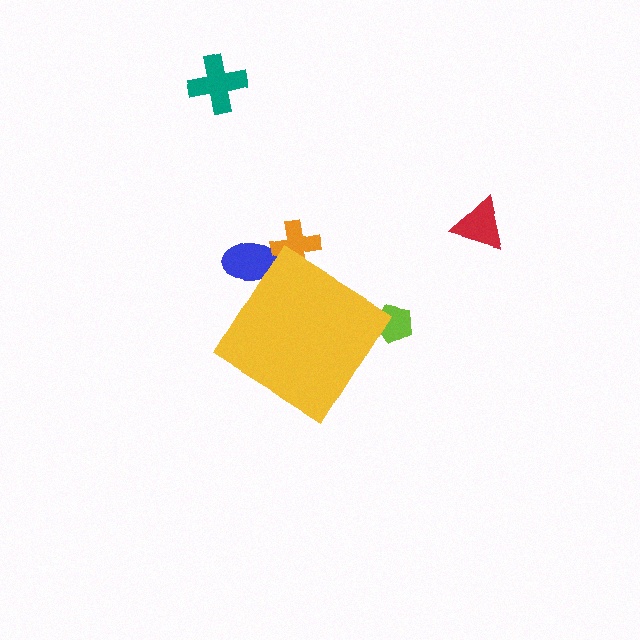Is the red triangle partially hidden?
No, the red triangle is fully visible.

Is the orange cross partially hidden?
Yes, the orange cross is partially hidden behind the yellow diamond.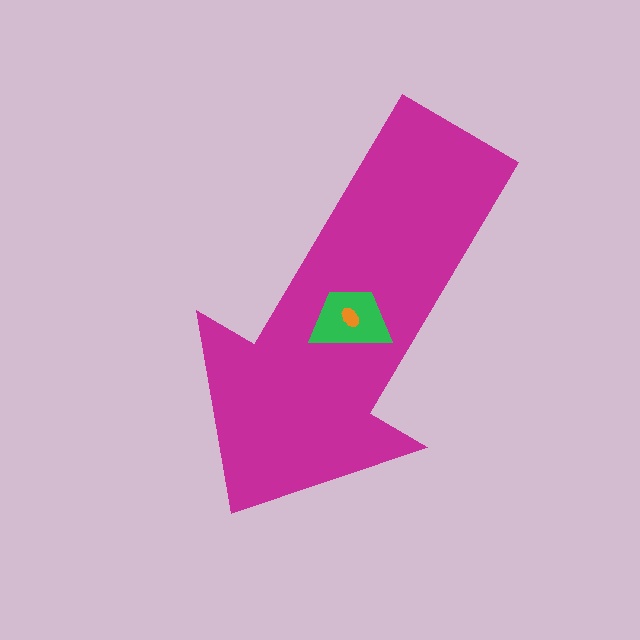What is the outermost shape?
The magenta arrow.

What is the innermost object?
The orange ellipse.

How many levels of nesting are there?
3.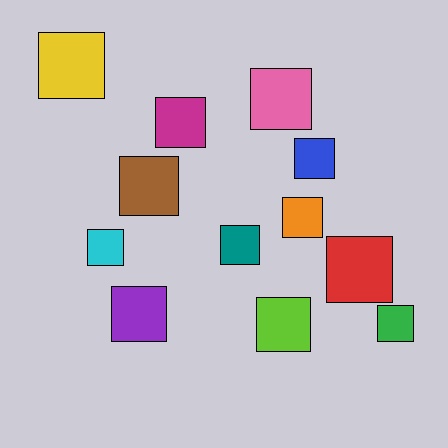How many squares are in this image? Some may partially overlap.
There are 12 squares.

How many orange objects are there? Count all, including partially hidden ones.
There is 1 orange object.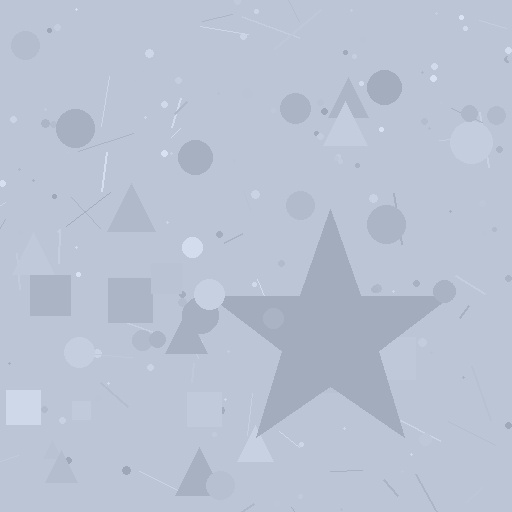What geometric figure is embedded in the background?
A star is embedded in the background.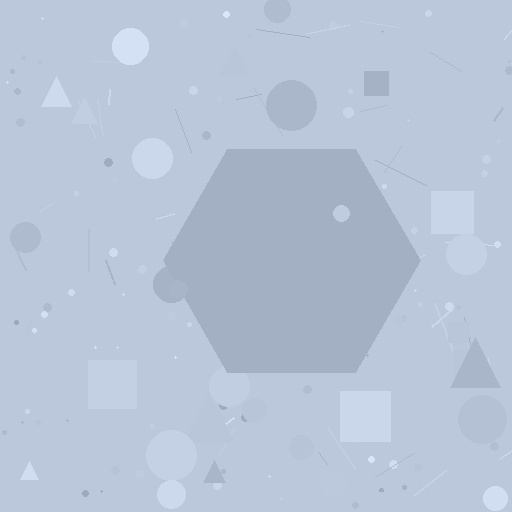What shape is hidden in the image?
A hexagon is hidden in the image.